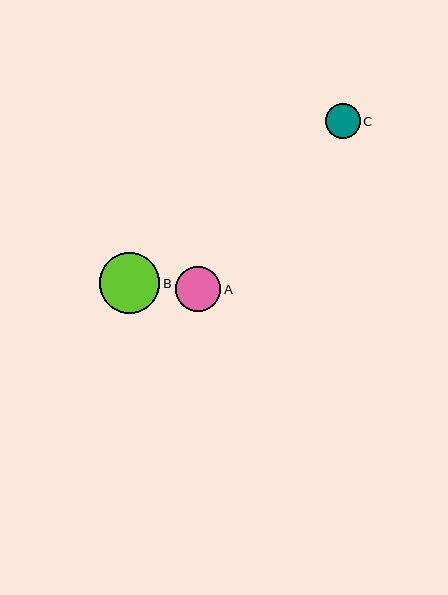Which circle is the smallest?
Circle C is the smallest with a size of approximately 35 pixels.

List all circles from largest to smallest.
From largest to smallest: B, A, C.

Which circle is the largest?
Circle B is the largest with a size of approximately 61 pixels.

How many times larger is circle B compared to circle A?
Circle B is approximately 1.3 times the size of circle A.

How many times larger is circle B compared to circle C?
Circle B is approximately 1.7 times the size of circle C.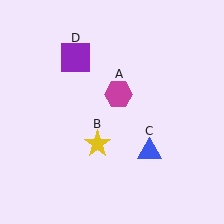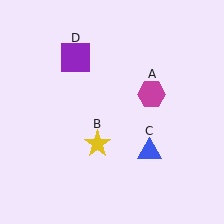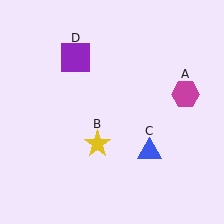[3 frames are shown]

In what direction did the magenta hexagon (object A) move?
The magenta hexagon (object A) moved right.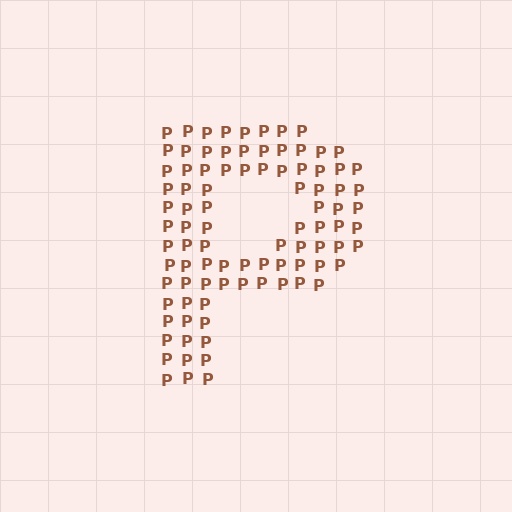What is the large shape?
The large shape is the letter P.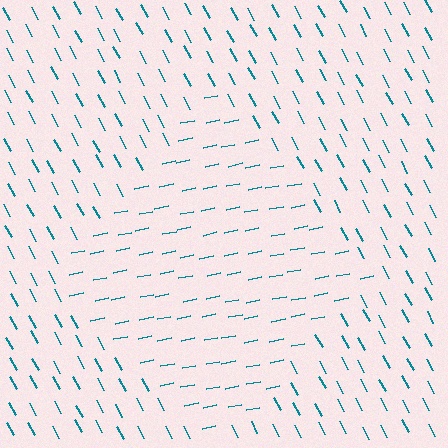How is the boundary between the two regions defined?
The boundary is defined purely by a change in line orientation (approximately 73 degrees difference). All lines are the same color and thickness.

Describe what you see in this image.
The image is filled with small teal line segments. A diamond region in the image has lines oriented differently from the surrounding lines, creating a visible texture boundary.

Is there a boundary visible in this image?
Yes, there is a texture boundary formed by a change in line orientation.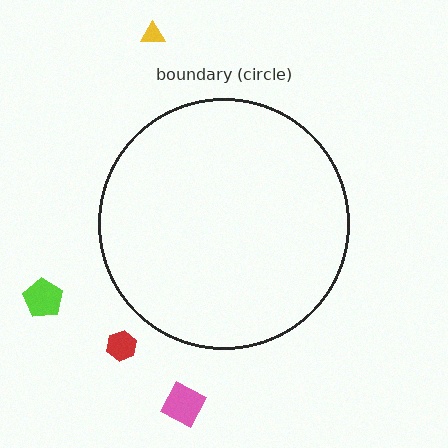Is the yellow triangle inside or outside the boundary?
Outside.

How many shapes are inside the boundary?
0 inside, 4 outside.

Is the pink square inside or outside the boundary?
Outside.